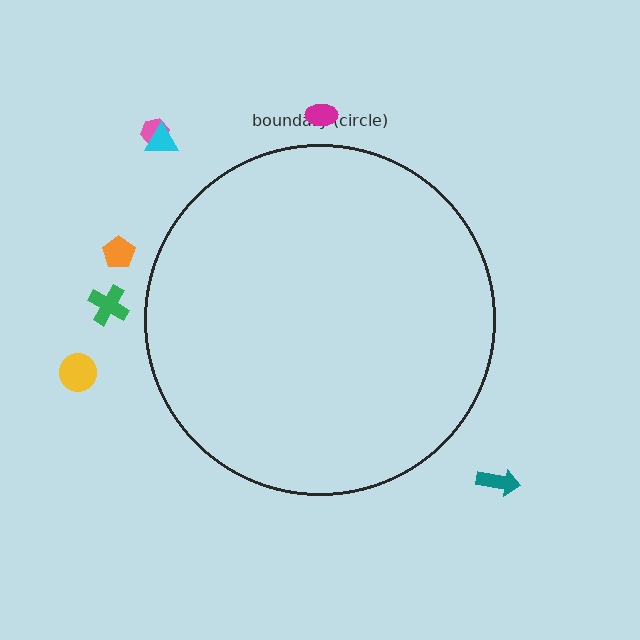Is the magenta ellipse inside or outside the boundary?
Outside.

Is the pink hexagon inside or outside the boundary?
Outside.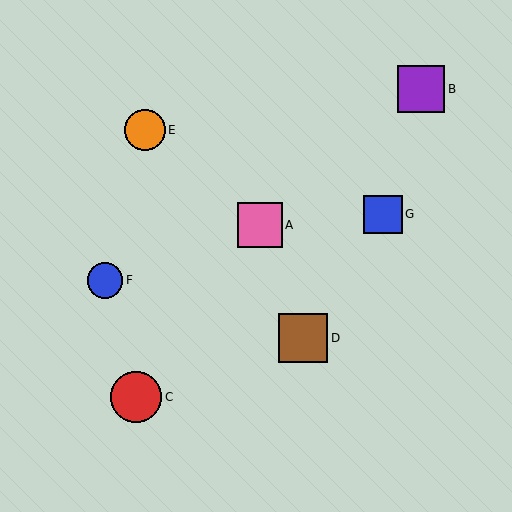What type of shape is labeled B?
Shape B is a purple square.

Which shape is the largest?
The red circle (labeled C) is the largest.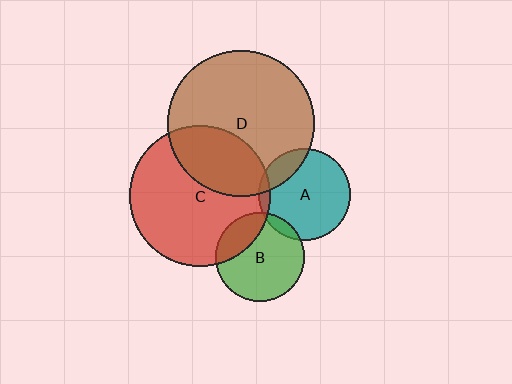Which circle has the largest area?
Circle D (brown).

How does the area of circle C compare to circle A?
Approximately 2.3 times.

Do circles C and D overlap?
Yes.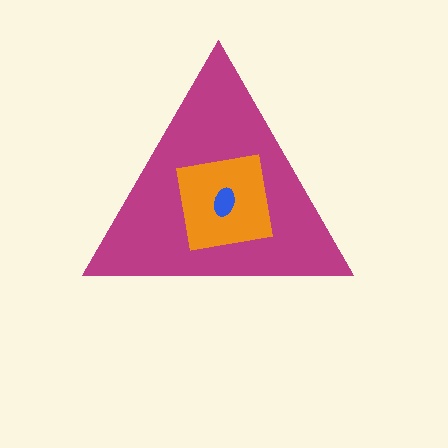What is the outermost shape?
The magenta triangle.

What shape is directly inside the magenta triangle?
The orange square.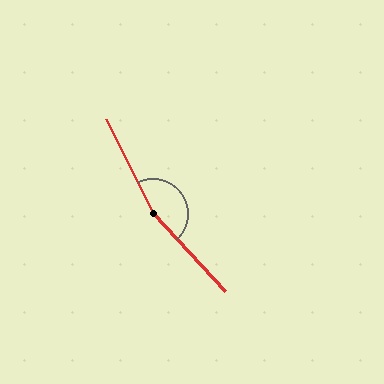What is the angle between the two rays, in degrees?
Approximately 163 degrees.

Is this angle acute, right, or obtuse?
It is obtuse.